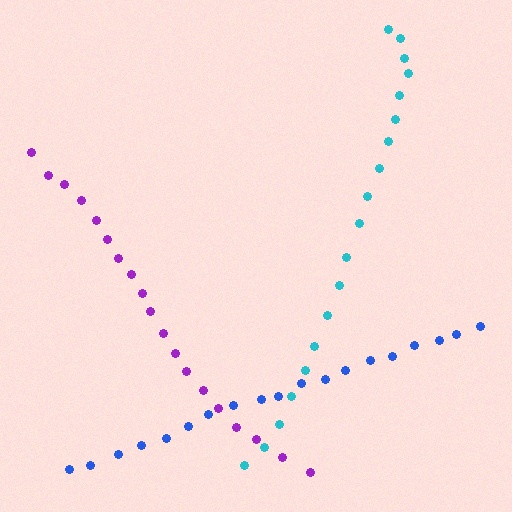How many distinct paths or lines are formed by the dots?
There are 3 distinct paths.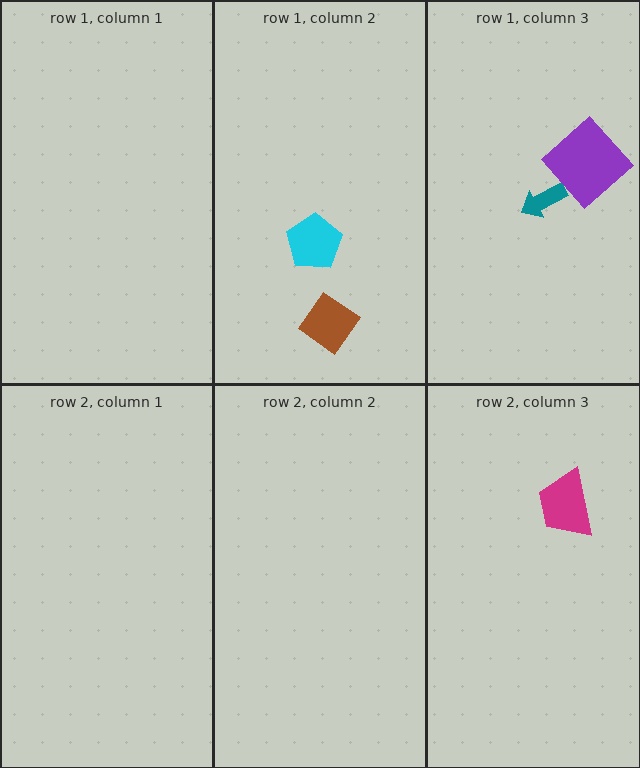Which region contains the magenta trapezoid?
The row 2, column 3 region.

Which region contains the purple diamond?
The row 1, column 3 region.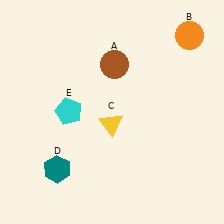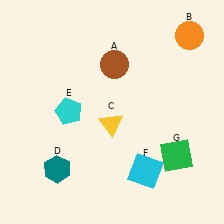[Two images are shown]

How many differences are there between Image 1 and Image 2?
There are 2 differences between the two images.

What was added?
A cyan square (F), a green square (G) were added in Image 2.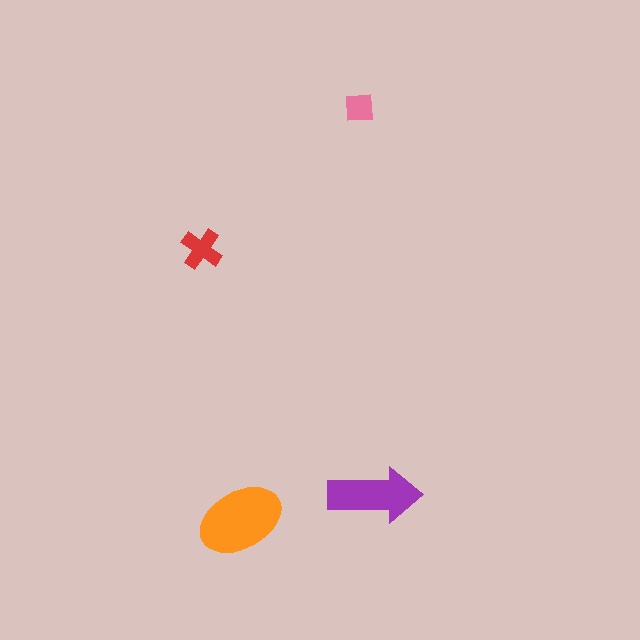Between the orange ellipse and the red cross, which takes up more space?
The orange ellipse.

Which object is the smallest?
The pink square.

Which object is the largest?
The orange ellipse.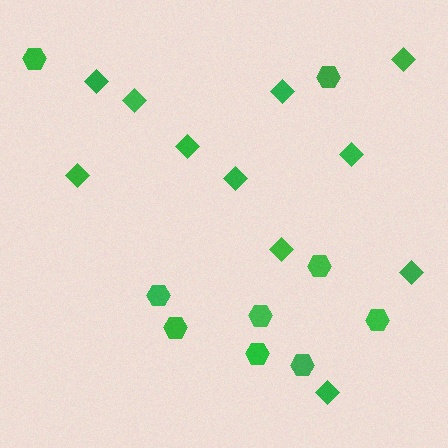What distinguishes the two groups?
There are 2 groups: one group of hexagons (9) and one group of diamonds (11).